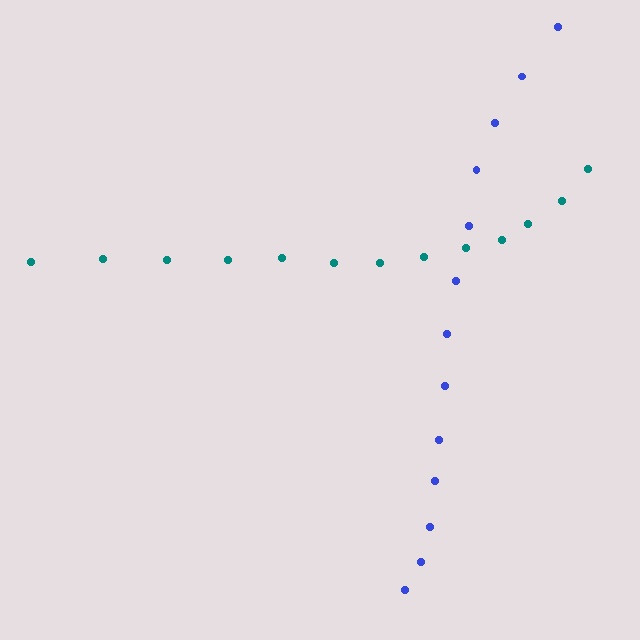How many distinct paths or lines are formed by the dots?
There are 2 distinct paths.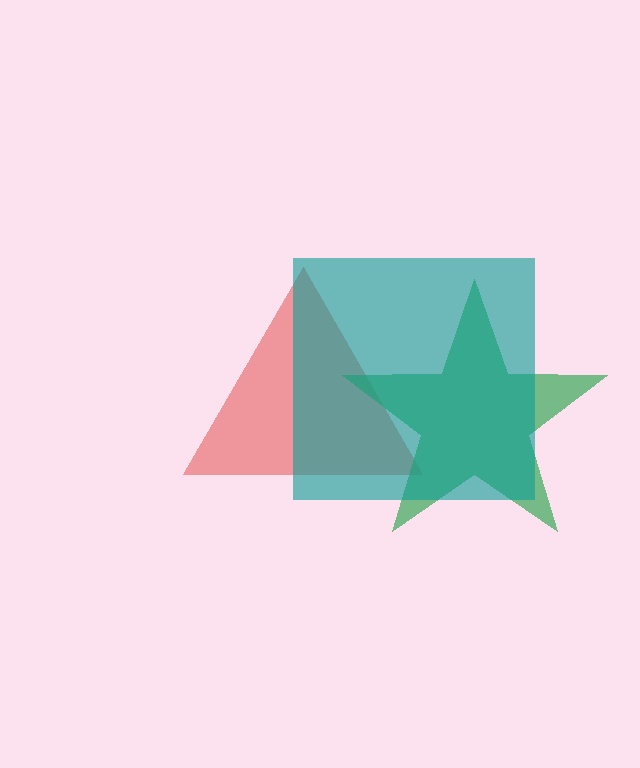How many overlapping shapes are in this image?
There are 3 overlapping shapes in the image.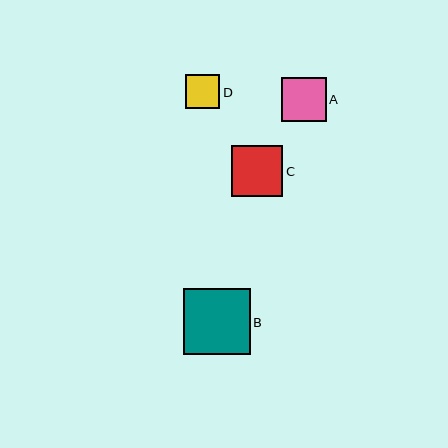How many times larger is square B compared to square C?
Square B is approximately 1.3 times the size of square C.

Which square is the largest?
Square B is the largest with a size of approximately 67 pixels.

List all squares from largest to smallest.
From largest to smallest: B, C, A, D.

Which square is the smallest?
Square D is the smallest with a size of approximately 34 pixels.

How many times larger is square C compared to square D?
Square C is approximately 1.5 times the size of square D.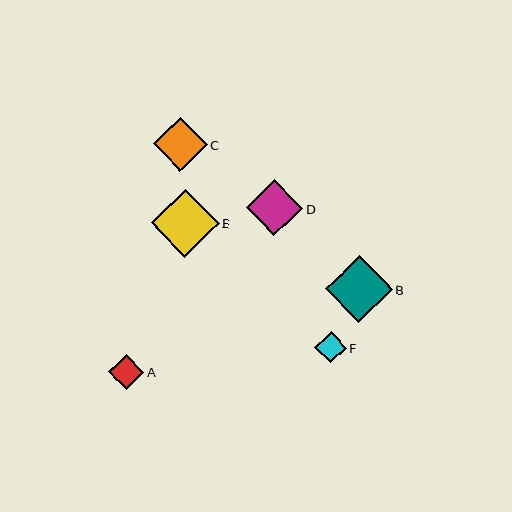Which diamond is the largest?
Diamond E is the largest with a size of approximately 68 pixels.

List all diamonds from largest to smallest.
From largest to smallest: E, B, D, C, A, F.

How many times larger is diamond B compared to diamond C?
Diamond B is approximately 1.2 times the size of diamond C.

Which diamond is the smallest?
Diamond F is the smallest with a size of approximately 32 pixels.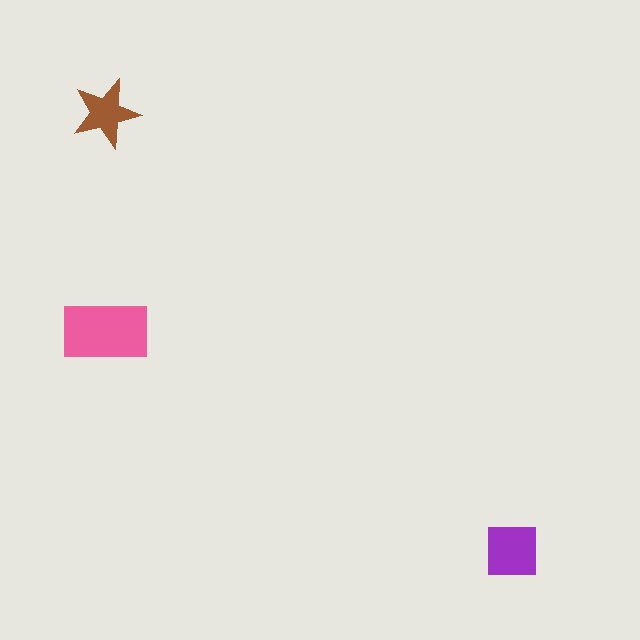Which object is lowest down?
The purple square is bottommost.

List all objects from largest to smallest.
The pink rectangle, the purple square, the brown star.